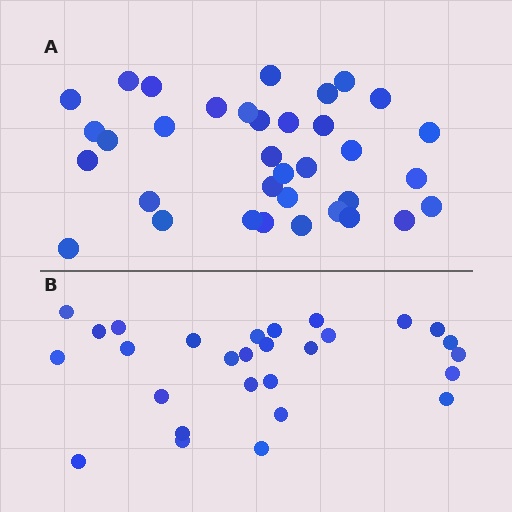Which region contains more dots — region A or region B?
Region A (the top region) has more dots.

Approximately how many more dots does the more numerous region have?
Region A has roughly 8 or so more dots than region B.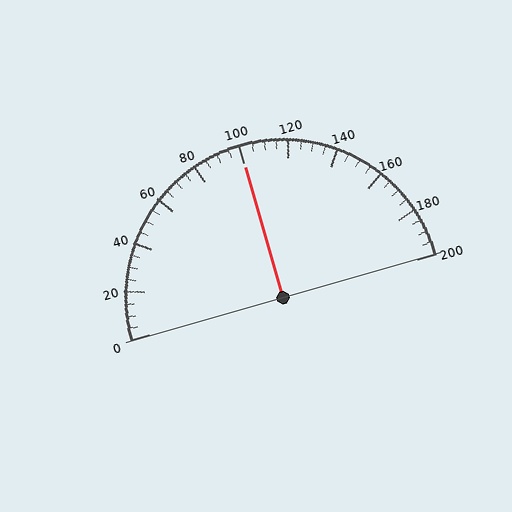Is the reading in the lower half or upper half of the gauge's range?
The reading is in the upper half of the range (0 to 200).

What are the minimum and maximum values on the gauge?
The gauge ranges from 0 to 200.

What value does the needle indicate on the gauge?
The needle indicates approximately 100.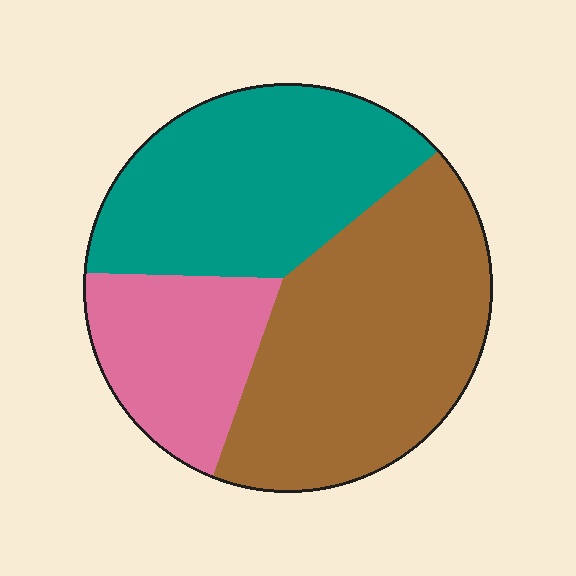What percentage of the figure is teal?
Teal takes up between a third and a half of the figure.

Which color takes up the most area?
Brown, at roughly 45%.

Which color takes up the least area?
Pink, at roughly 20%.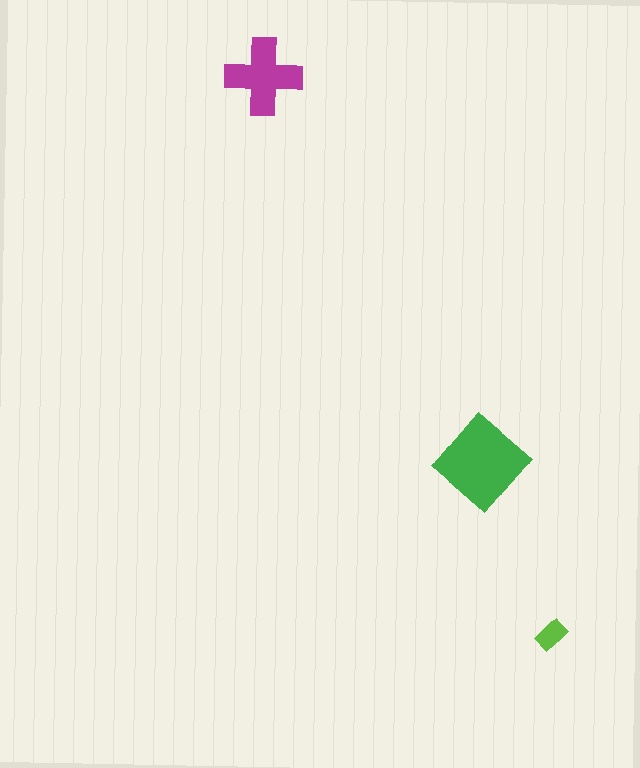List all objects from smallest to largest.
The lime rectangle, the magenta cross, the green diamond.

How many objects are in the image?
There are 3 objects in the image.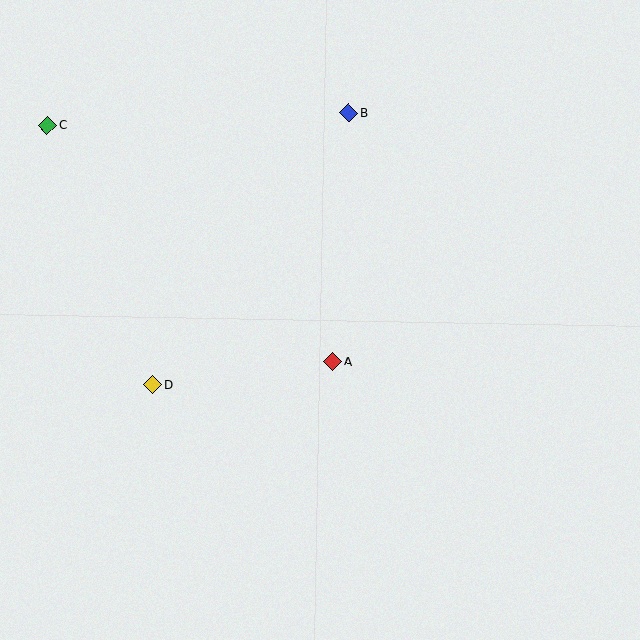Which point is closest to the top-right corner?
Point B is closest to the top-right corner.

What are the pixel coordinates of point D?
Point D is at (153, 385).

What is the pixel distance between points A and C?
The distance between A and C is 371 pixels.